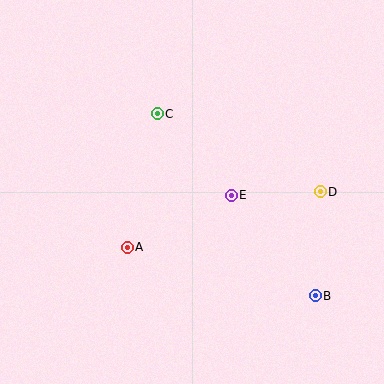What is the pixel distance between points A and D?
The distance between A and D is 201 pixels.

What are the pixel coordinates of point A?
Point A is at (127, 247).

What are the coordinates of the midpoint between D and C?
The midpoint between D and C is at (239, 153).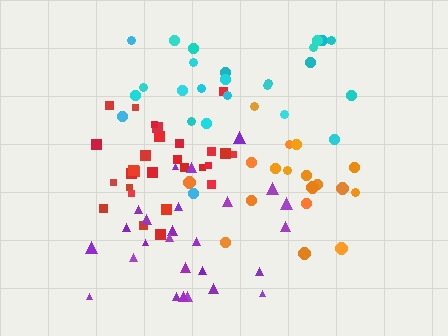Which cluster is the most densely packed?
Red.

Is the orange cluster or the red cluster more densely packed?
Red.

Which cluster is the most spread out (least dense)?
Purple.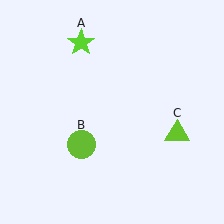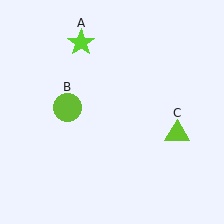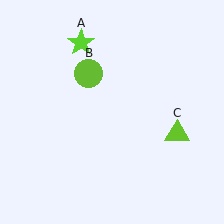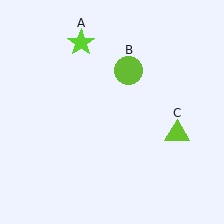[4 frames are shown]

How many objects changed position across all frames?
1 object changed position: lime circle (object B).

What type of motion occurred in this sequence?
The lime circle (object B) rotated clockwise around the center of the scene.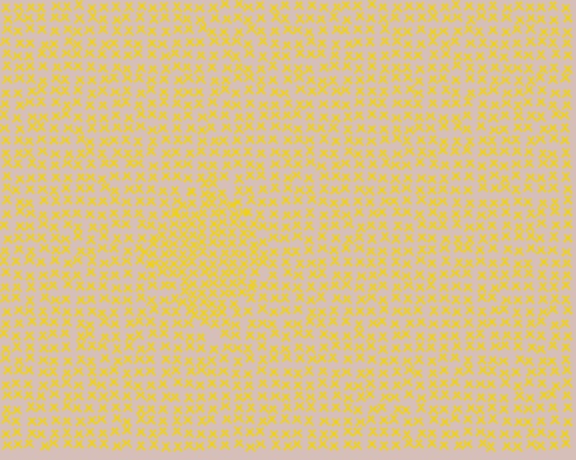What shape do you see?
I see a diamond.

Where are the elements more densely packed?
The elements are more densely packed inside the diamond boundary.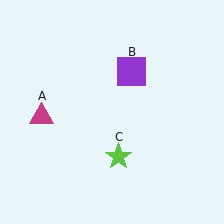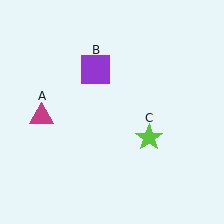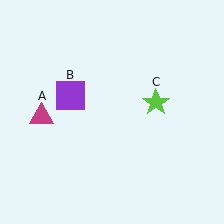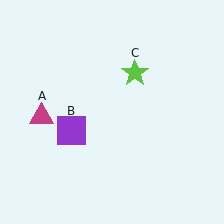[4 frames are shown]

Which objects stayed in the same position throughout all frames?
Magenta triangle (object A) remained stationary.